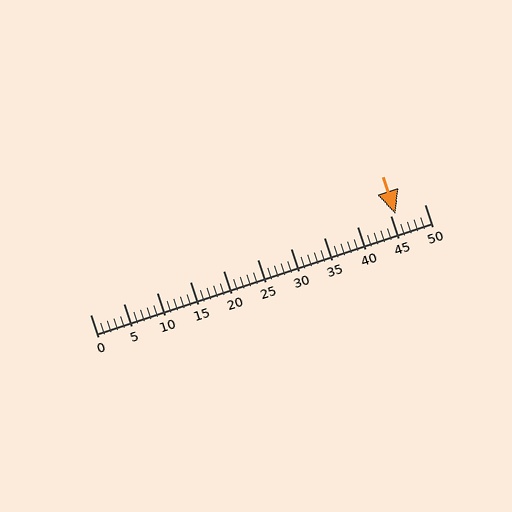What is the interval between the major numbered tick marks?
The major tick marks are spaced 5 units apart.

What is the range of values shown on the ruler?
The ruler shows values from 0 to 50.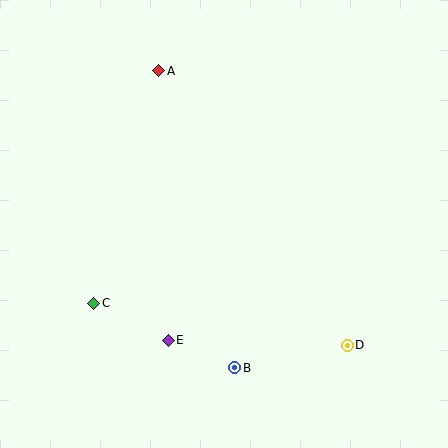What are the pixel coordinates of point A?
Point A is at (159, 71).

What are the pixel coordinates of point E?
Point E is at (168, 340).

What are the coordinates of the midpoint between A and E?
The midpoint between A and E is at (164, 206).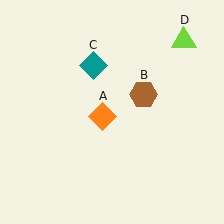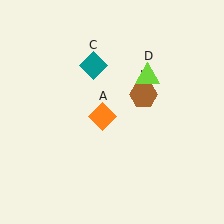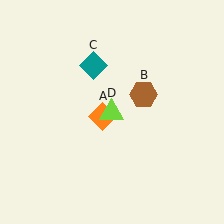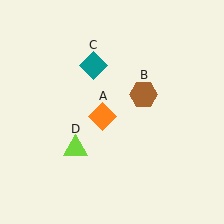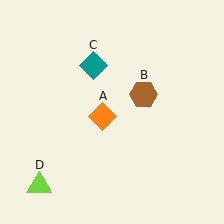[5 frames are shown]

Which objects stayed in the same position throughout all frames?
Orange diamond (object A) and brown hexagon (object B) and teal diamond (object C) remained stationary.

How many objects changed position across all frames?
1 object changed position: lime triangle (object D).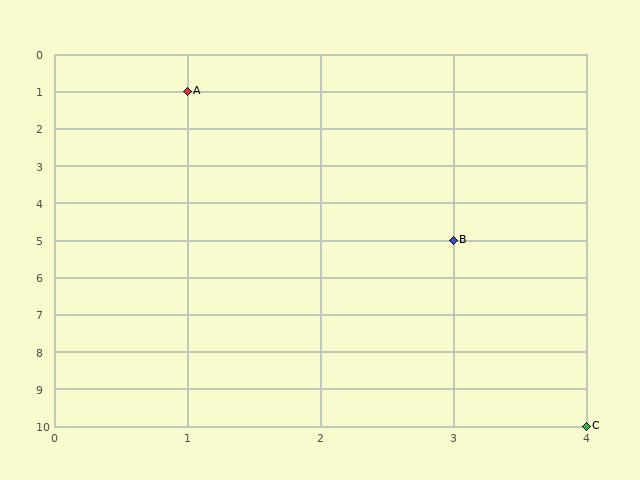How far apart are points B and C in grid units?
Points B and C are 1 column and 5 rows apart (about 5.1 grid units diagonally).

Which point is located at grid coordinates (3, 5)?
Point B is at (3, 5).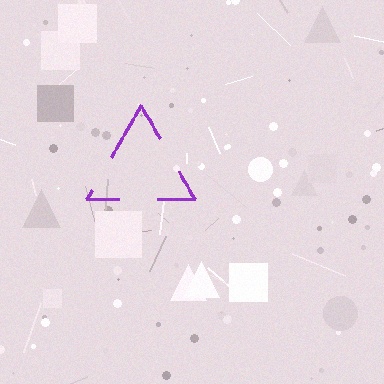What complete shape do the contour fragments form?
The contour fragments form a triangle.